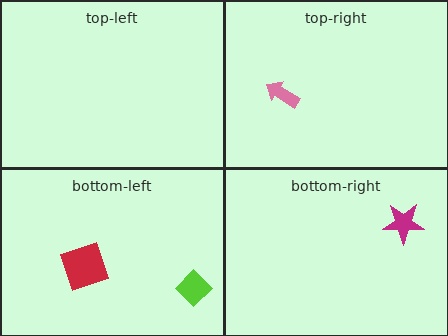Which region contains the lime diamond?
The bottom-left region.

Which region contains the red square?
The bottom-left region.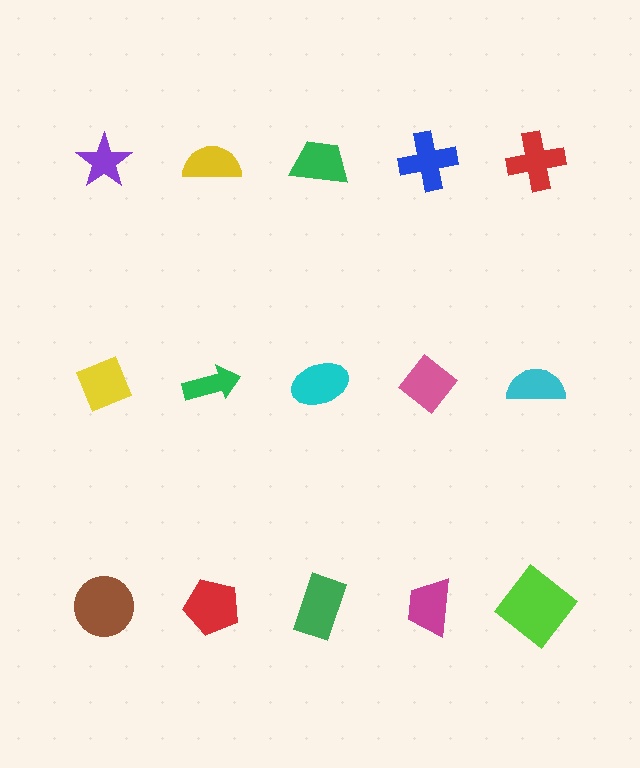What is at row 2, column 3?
A cyan ellipse.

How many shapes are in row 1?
5 shapes.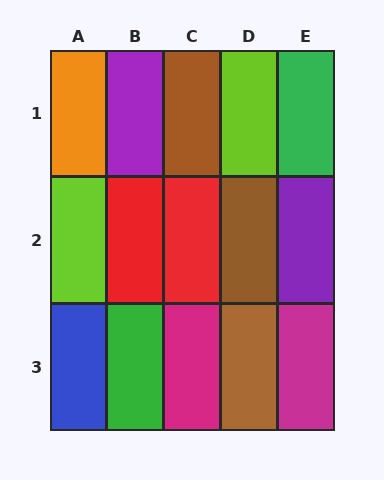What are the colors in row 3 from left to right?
Blue, green, magenta, brown, magenta.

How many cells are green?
2 cells are green.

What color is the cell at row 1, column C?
Brown.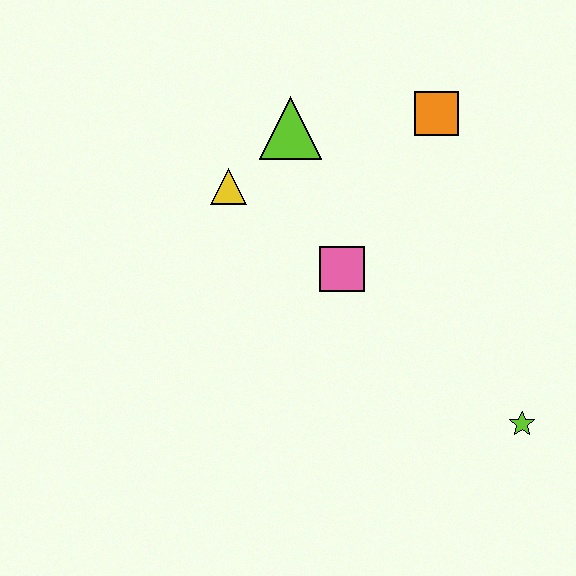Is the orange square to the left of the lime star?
Yes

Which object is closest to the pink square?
The yellow triangle is closest to the pink square.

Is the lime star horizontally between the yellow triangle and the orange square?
No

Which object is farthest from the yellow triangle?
The lime star is farthest from the yellow triangle.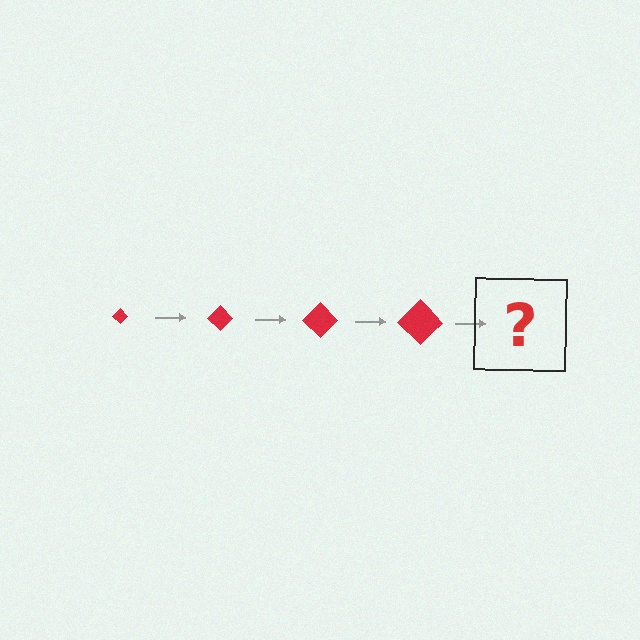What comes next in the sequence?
The next element should be a red diamond, larger than the previous one.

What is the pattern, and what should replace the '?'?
The pattern is that the diamond gets progressively larger each step. The '?' should be a red diamond, larger than the previous one.